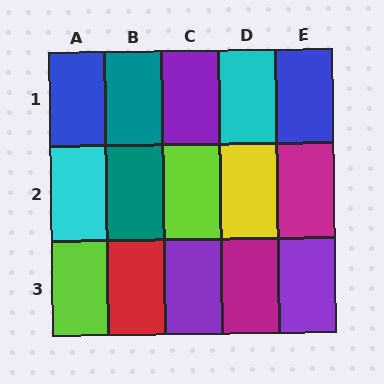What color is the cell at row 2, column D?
Yellow.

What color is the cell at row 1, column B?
Teal.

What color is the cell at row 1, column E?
Blue.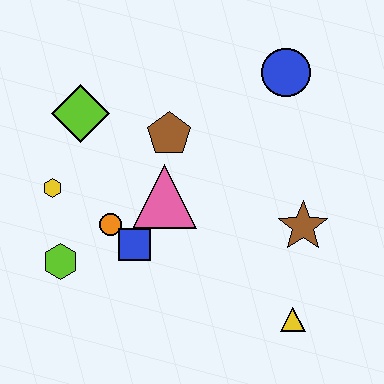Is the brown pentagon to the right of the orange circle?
Yes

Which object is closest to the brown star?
The yellow triangle is closest to the brown star.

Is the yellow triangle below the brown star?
Yes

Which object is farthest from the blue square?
The blue circle is farthest from the blue square.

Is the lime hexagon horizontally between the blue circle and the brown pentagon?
No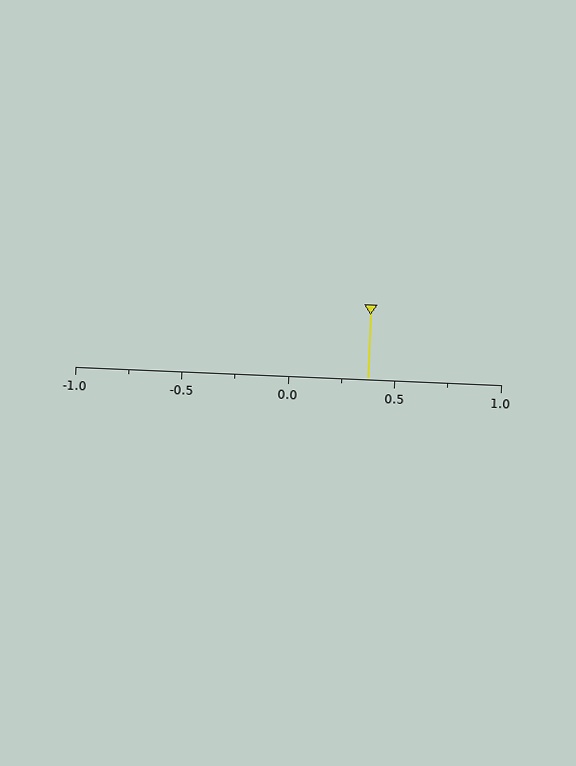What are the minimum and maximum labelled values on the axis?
The axis runs from -1.0 to 1.0.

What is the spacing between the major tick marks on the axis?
The major ticks are spaced 0.5 apart.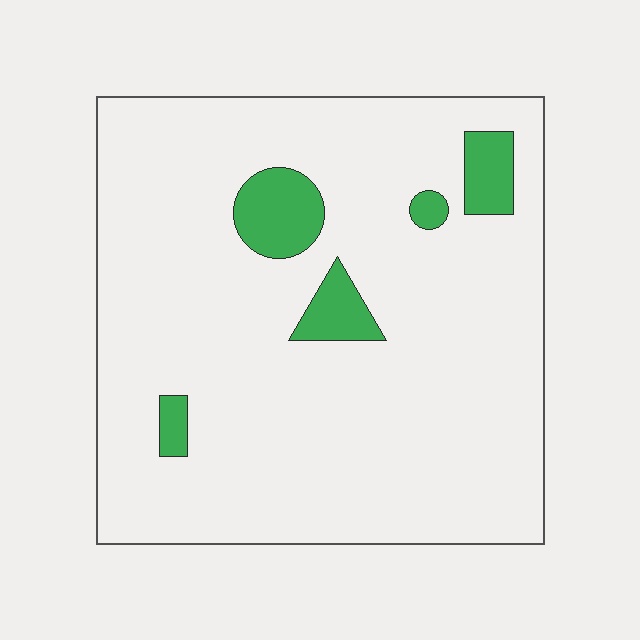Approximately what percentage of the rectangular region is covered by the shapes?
Approximately 10%.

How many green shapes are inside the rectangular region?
5.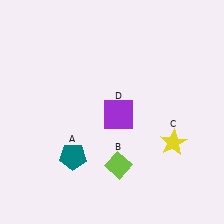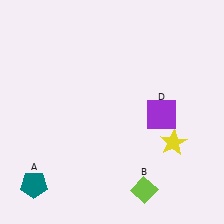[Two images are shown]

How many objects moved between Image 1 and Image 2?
3 objects moved between the two images.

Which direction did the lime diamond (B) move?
The lime diamond (B) moved right.